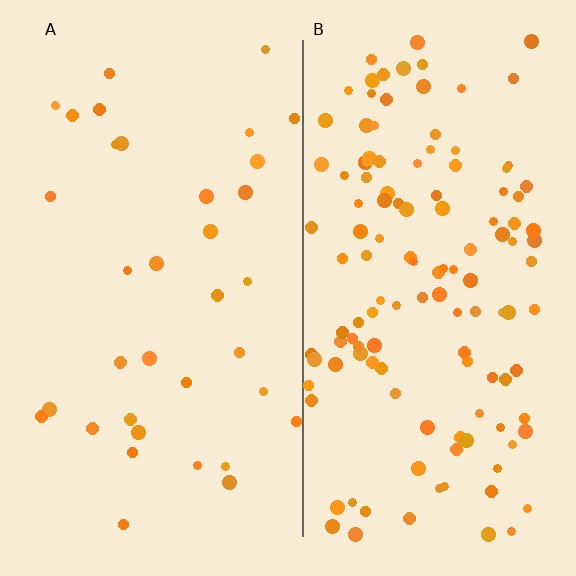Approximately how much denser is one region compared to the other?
Approximately 3.8× — region B over region A.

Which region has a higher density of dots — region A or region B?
B (the right).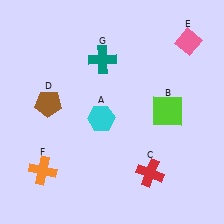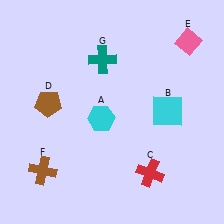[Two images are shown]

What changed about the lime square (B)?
In Image 1, B is lime. In Image 2, it changed to cyan.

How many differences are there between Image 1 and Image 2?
There are 2 differences between the two images.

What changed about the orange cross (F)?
In Image 1, F is orange. In Image 2, it changed to brown.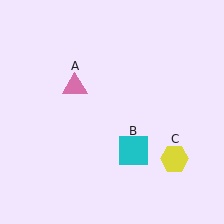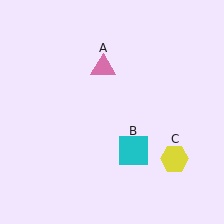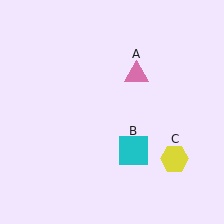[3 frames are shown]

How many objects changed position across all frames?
1 object changed position: pink triangle (object A).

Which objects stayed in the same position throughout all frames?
Cyan square (object B) and yellow hexagon (object C) remained stationary.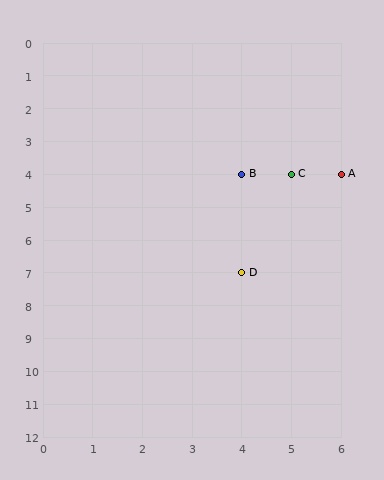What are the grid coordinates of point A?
Point A is at grid coordinates (6, 4).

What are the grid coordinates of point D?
Point D is at grid coordinates (4, 7).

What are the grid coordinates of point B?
Point B is at grid coordinates (4, 4).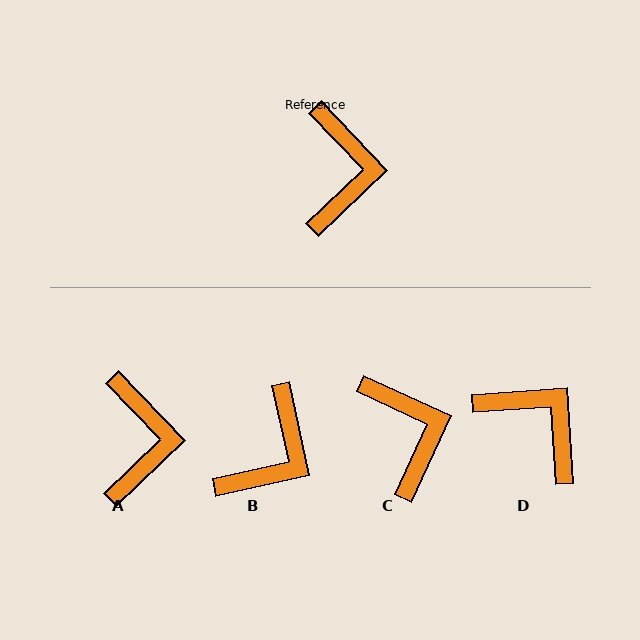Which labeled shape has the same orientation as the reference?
A.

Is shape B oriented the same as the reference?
No, it is off by about 31 degrees.